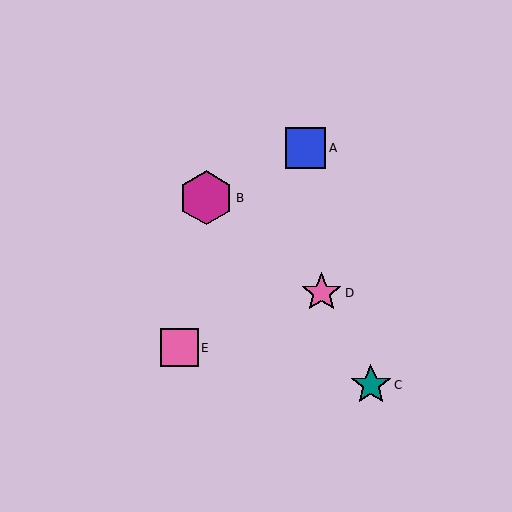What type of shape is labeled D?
Shape D is a pink star.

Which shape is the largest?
The magenta hexagon (labeled B) is the largest.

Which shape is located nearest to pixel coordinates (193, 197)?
The magenta hexagon (labeled B) at (206, 198) is nearest to that location.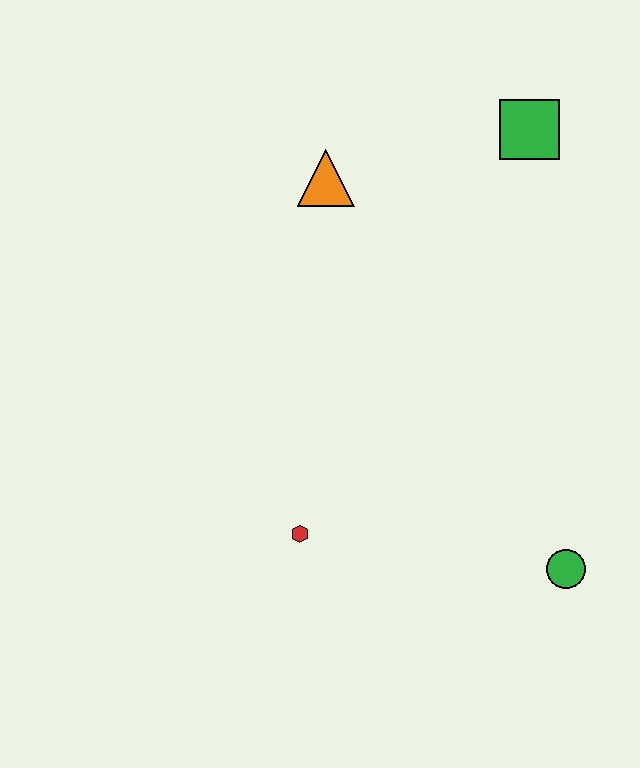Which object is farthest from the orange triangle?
The green circle is farthest from the orange triangle.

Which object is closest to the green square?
The orange triangle is closest to the green square.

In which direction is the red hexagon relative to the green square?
The red hexagon is below the green square.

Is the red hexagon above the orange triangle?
No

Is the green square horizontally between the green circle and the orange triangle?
Yes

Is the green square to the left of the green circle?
Yes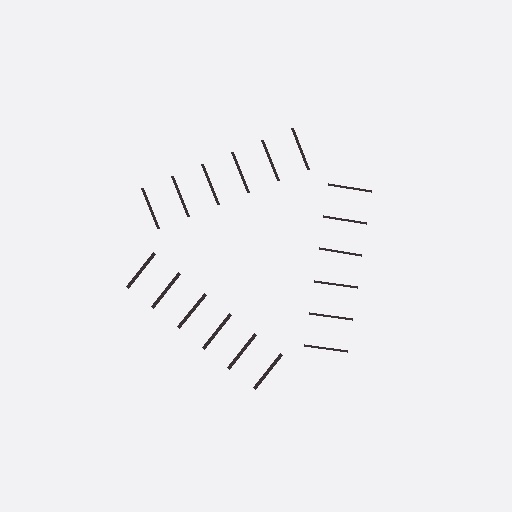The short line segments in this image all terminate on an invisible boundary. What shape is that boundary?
An illusory triangle — the line segments terminate on its edges but no continuous stroke is drawn.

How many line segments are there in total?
18 — 6 along each of the 3 edges.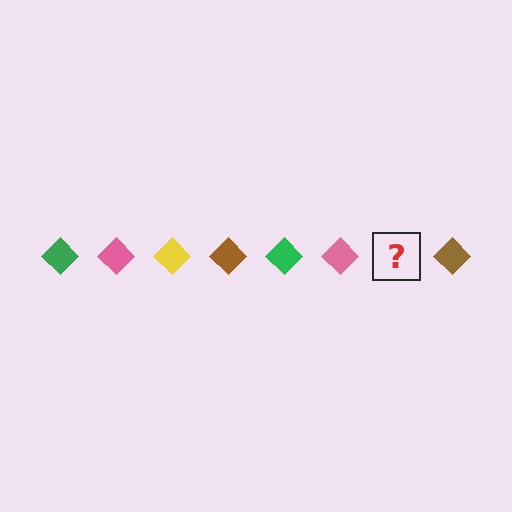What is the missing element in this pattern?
The missing element is a yellow diamond.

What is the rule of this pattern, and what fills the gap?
The rule is that the pattern cycles through green, pink, yellow, brown diamonds. The gap should be filled with a yellow diamond.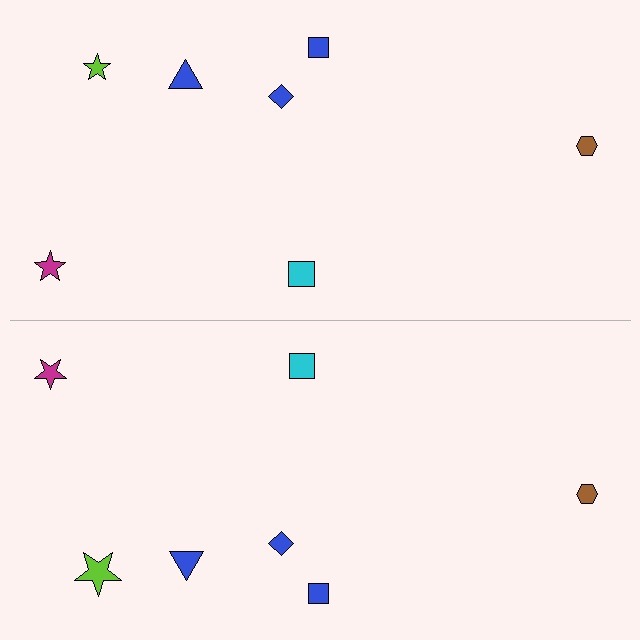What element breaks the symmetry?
The lime star on the bottom side has a different size than its mirror counterpart.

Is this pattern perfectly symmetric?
No, the pattern is not perfectly symmetric. The lime star on the bottom side has a different size than its mirror counterpart.